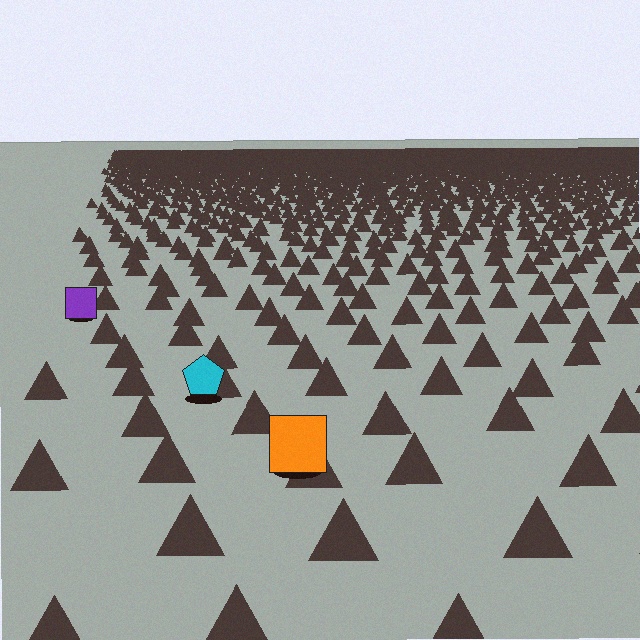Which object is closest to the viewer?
The orange square is closest. The texture marks near it are larger and more spread out.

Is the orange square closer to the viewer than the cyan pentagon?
Yes. The orange square is closer — you can tell from the texture gradient: the ground texture is coarser near it.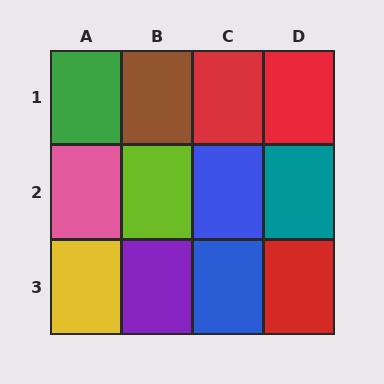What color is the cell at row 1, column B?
Brown.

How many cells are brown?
1 cell is brown.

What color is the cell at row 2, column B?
Lime.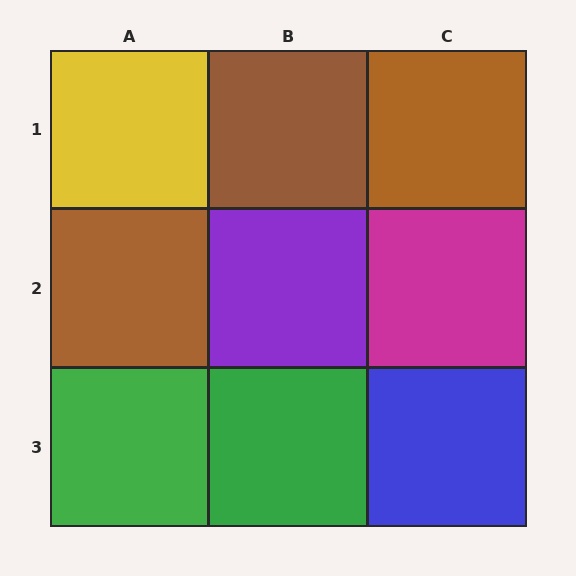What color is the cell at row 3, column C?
Blue.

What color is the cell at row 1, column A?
Yellow.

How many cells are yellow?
1 cell is yellow.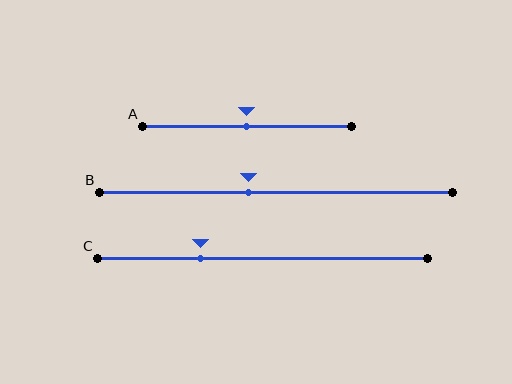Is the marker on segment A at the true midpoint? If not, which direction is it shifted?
Yes, the marker on segment A is at the true midpoint.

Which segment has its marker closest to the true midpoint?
Segment A has its marker closest to the true midpoint.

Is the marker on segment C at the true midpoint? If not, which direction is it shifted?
No, the marker on segment C is shifted to the left by about 19% of the segment length.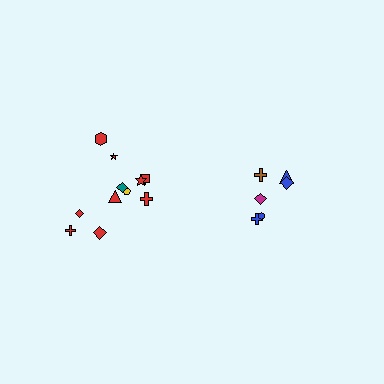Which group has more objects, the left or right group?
The left group.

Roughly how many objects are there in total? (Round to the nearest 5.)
Roughly 20 objects in total.